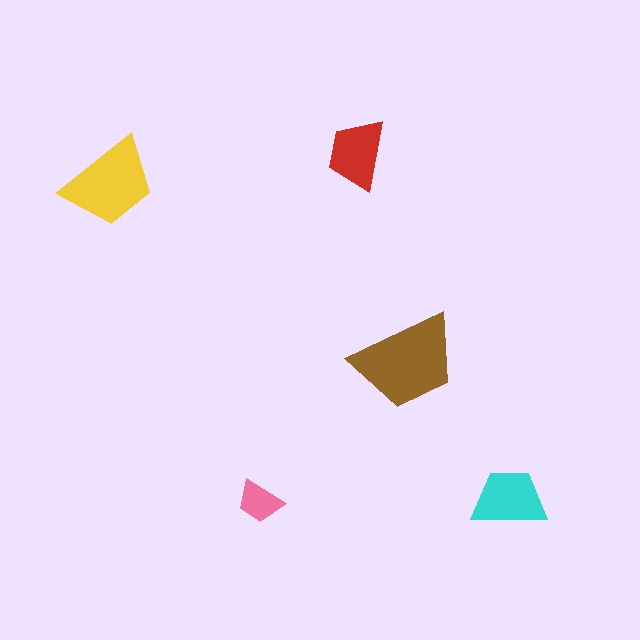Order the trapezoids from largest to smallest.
the brown one, the yellow one, the cyan one, the red one, the pink one.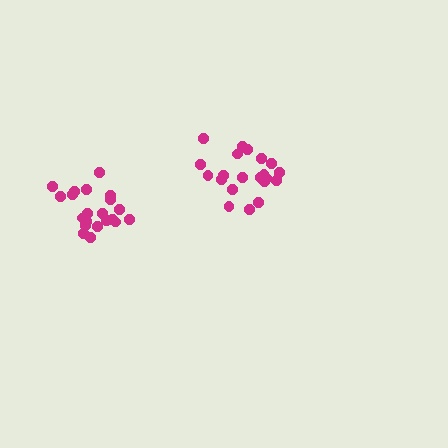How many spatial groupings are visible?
There are 2 spatial groupings.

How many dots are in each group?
Group 1: 21 dots, Group 2: 21 dots (42 total).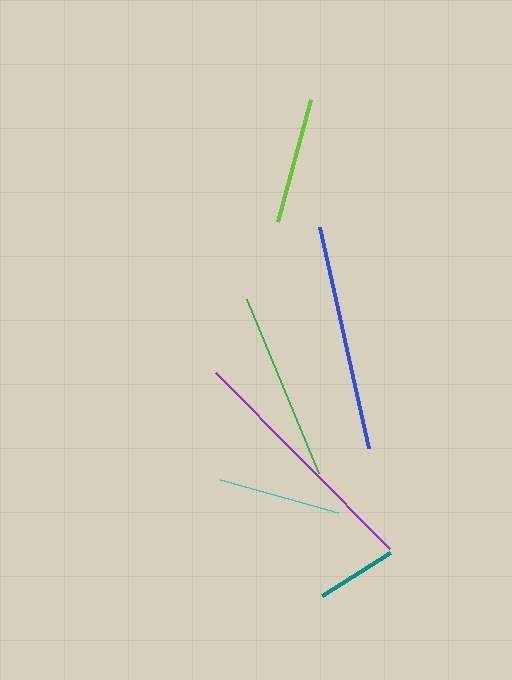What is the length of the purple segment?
The purple segment is approximately 248 pixels long.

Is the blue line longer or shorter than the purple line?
The purple line is longer than the blue line.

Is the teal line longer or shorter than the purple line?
The purple line is longer than the teal line.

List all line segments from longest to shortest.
From longest to shortest: purple, blue, green, lime, cyan, teal.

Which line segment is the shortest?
The teal line is the shortest at approximately 80 pixels.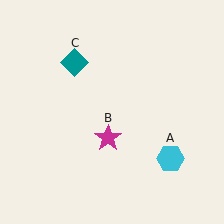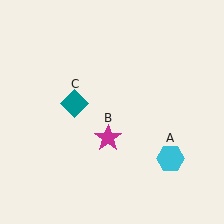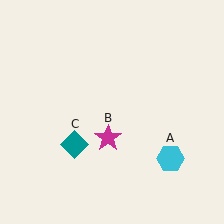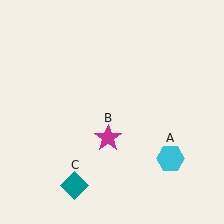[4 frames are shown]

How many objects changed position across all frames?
1 object changed position: teal diamond (object C).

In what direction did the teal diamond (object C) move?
The teal diamond (object C) moved down.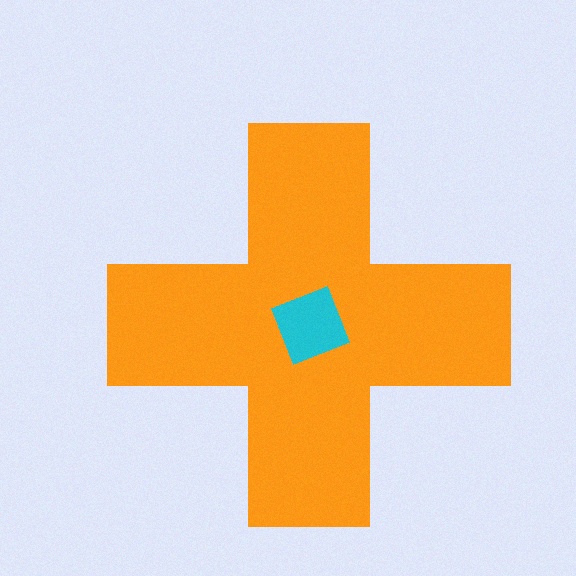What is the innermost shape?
The cyan square.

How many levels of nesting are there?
2.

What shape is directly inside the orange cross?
The cyan square.